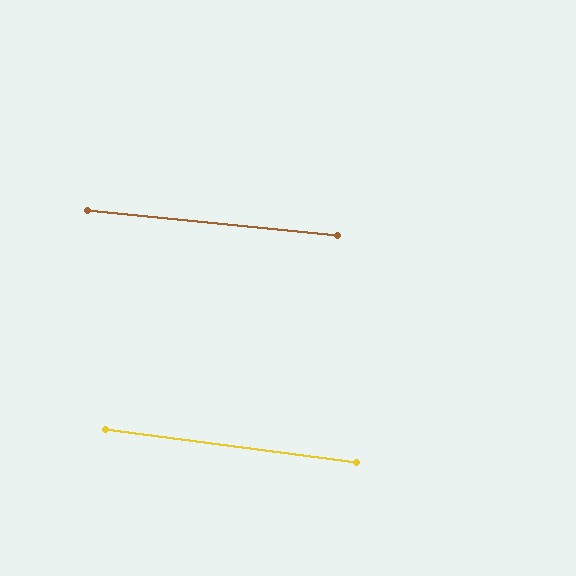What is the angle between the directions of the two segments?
Approximately 2 degrees.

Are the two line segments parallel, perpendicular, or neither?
Parallel — their directions differ by only 1.9°.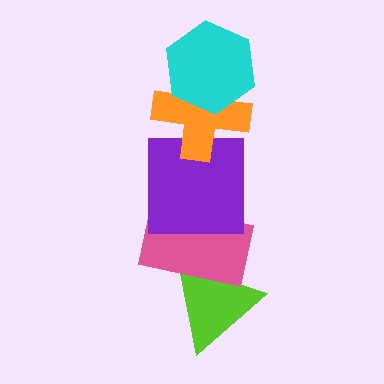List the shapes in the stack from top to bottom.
From top to bottom: the cyan hexagon, the orange cross, the purple square, the pink rectangle, the lime triangle.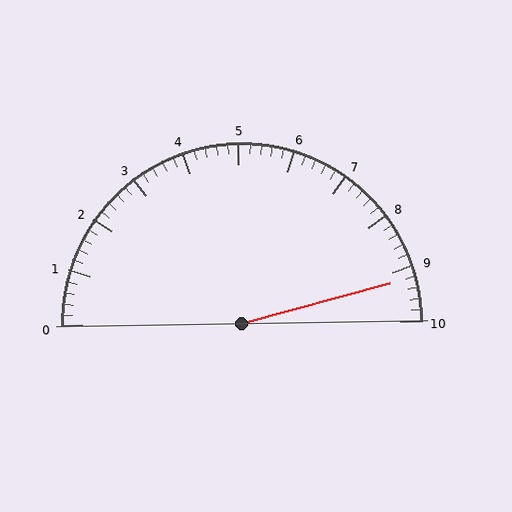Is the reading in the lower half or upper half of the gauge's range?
The reading is in the upper half of the range (0 to 10).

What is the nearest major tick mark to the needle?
The nearest major tick mark is 9.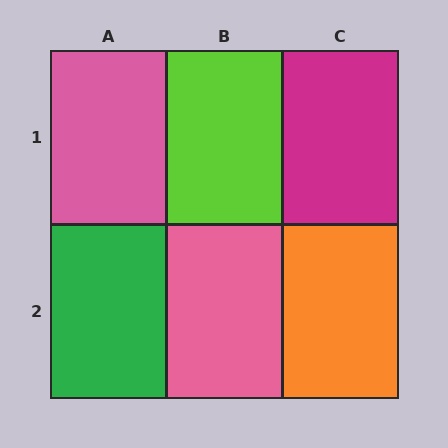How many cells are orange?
1 cell is orange.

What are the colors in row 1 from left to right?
Pink, lime, magenta.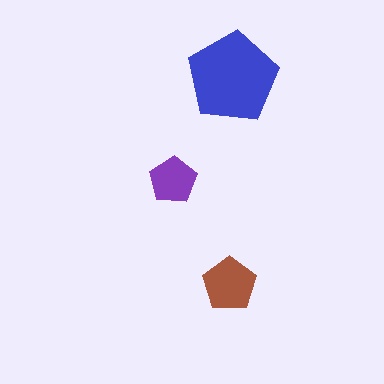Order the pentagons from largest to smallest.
the blue one, the brown one, the purple one.